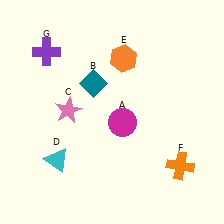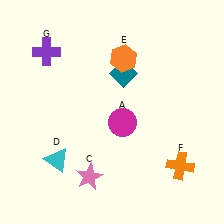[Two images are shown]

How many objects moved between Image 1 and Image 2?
2 objects moved between the two images.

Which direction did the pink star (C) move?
The pink star (C) moved down.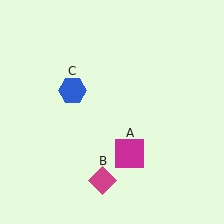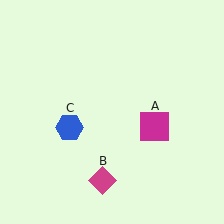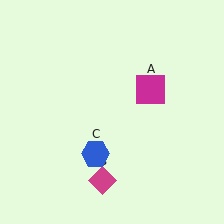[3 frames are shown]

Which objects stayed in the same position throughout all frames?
Magenta diamond (object B) remained stationary.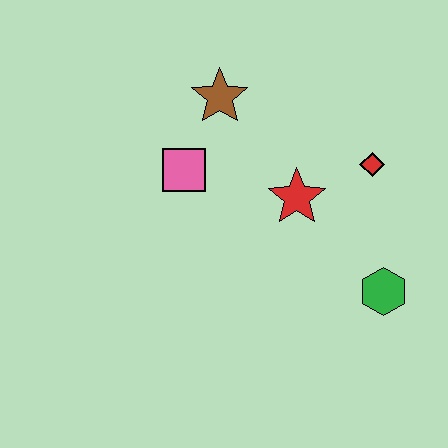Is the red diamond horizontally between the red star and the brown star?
No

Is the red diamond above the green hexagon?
Yes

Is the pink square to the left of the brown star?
Yes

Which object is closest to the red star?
The red diamond is closest to the red star.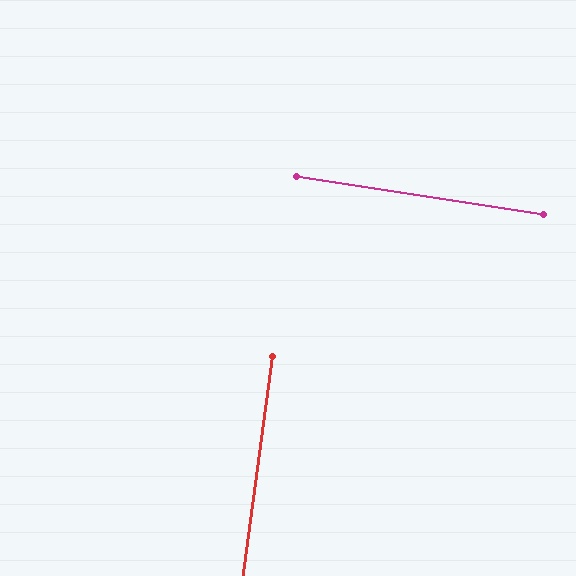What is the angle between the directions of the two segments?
Approximately 89 degrees.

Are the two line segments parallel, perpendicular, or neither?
Perpendicular — they meet at approximately 89°.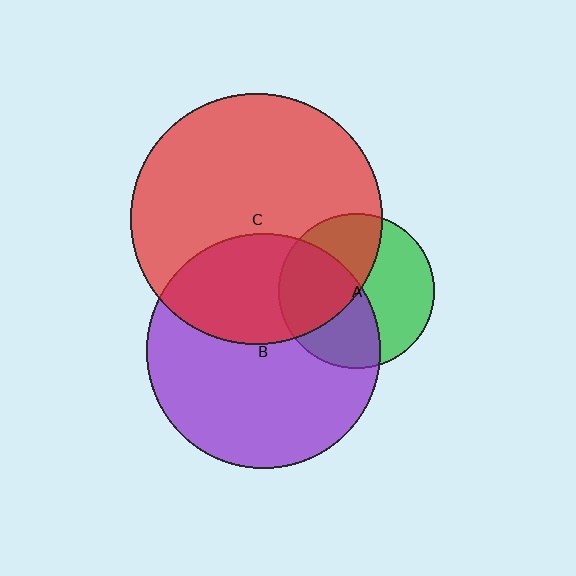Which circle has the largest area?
Circle C (red).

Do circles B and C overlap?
Yes.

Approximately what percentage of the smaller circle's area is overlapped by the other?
Approximately 35%.